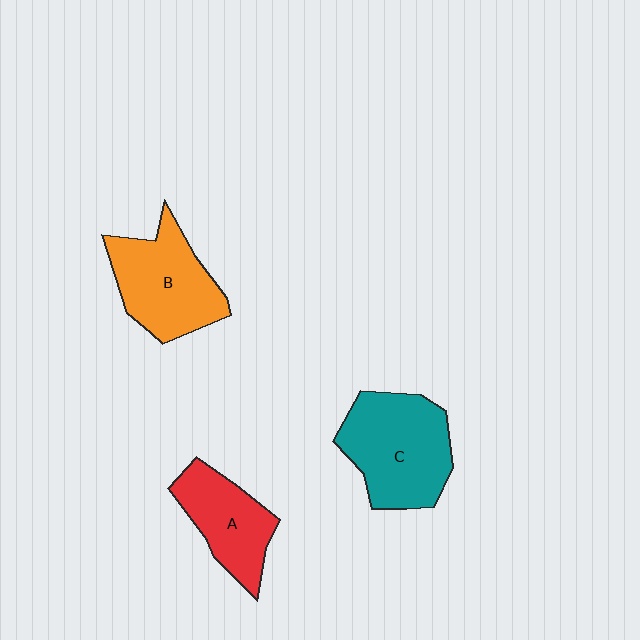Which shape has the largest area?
Shape C (teal).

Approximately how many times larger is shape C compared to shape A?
Approximately 1.4 times.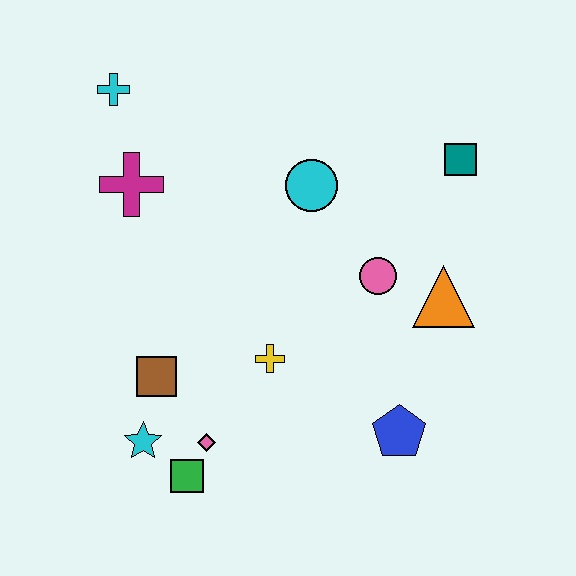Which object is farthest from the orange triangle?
The cyan cross is farthest from the orange triangle.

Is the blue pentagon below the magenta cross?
Yes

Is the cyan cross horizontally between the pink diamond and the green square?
No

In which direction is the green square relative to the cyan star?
The green square is to the right of the cyan star.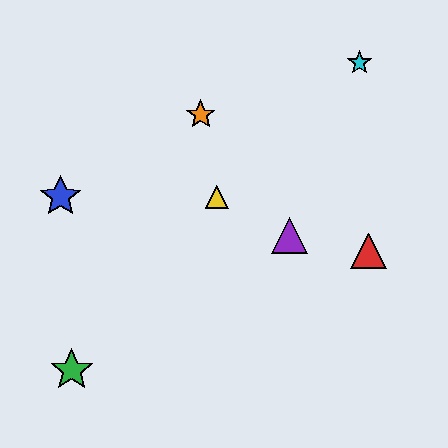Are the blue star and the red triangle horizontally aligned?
No, the blue star is at y≈197 and the red triangle is at y≈251.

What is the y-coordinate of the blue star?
The blue star is at y≈197.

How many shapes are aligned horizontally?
2 shapes (the blue star, the yellow triangle) are aligned horizontally.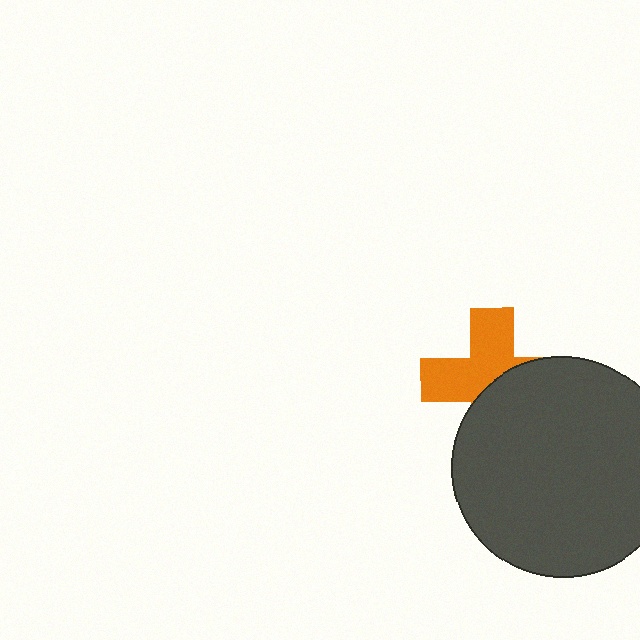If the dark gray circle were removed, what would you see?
You would see the complete orange cross.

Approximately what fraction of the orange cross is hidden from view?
Roughly 48% of the orange cross is hidden behind the dark gray circle.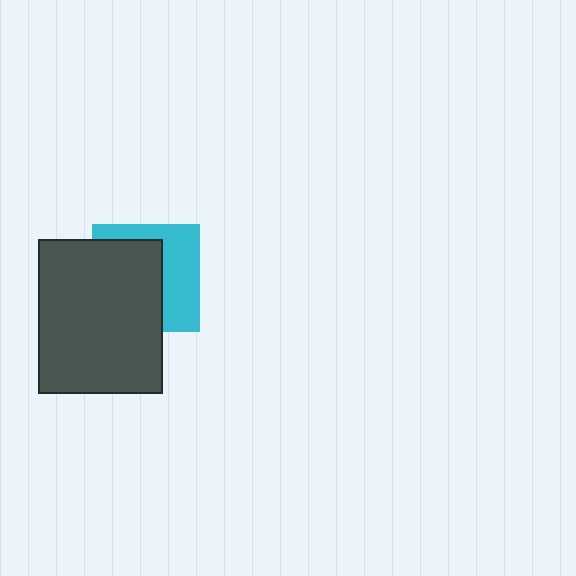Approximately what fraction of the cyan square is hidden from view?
Roughly 57% of the cyan square is hidden behind the dark gray rectangle.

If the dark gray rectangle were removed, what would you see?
You would see the complete cyan square.